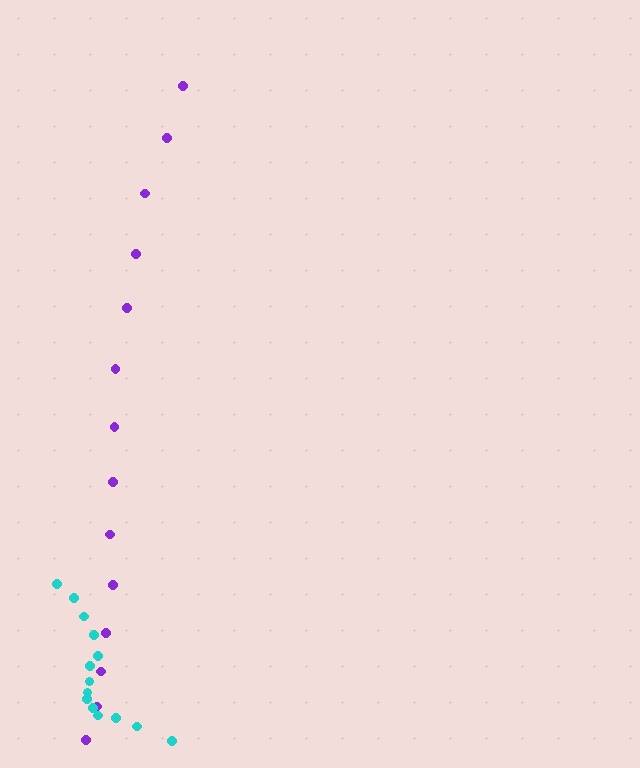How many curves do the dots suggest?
There are 2 distinct paths.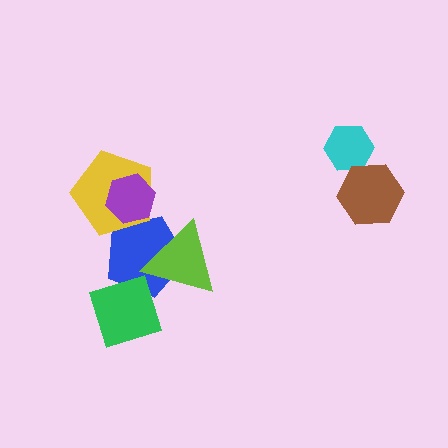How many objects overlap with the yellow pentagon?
2 objects overlap with the yellow pentagon.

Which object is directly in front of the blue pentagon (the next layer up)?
The yellow pentagon is directly in front of the blue pentagon.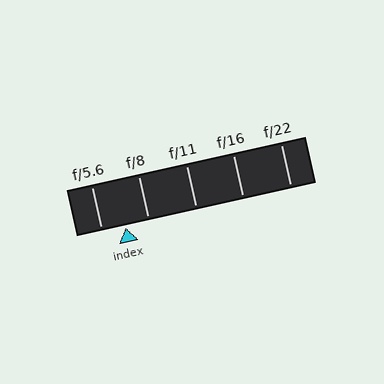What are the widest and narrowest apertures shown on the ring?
The widest aperture shown is f/5.6 and the narrowest is f/22.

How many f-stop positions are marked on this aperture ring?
There are 5 f-stop positions marked.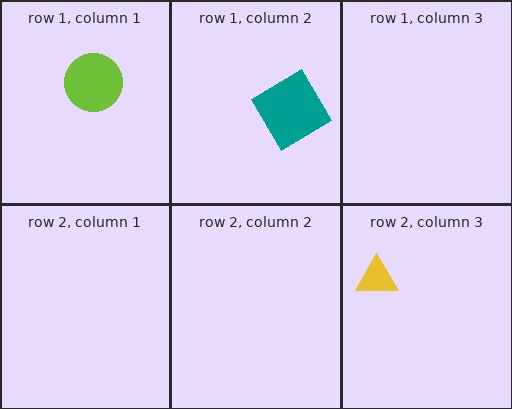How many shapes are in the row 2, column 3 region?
1.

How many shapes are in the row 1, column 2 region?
1.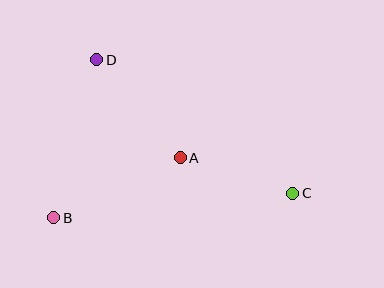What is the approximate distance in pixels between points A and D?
The distance between A and D is approximately 129 pixels.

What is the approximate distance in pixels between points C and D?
The distance between C and D is approximately 237 pixels.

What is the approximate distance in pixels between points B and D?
The distance between B and D is approximately 164 pixels.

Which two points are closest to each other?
Points A and C are closest to each other.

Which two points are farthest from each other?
Points B and C are farthest from each other.